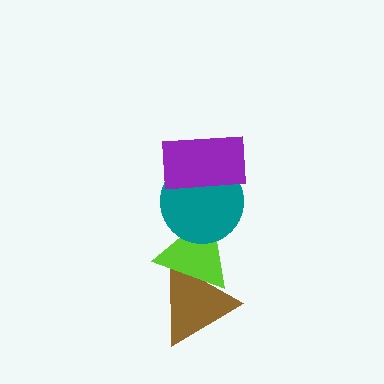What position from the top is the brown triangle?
The brown triangle is 4th from the top.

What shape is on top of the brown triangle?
The lime triangle is on top of the brown triangle.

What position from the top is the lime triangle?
The lime triangle is 3rd from the top.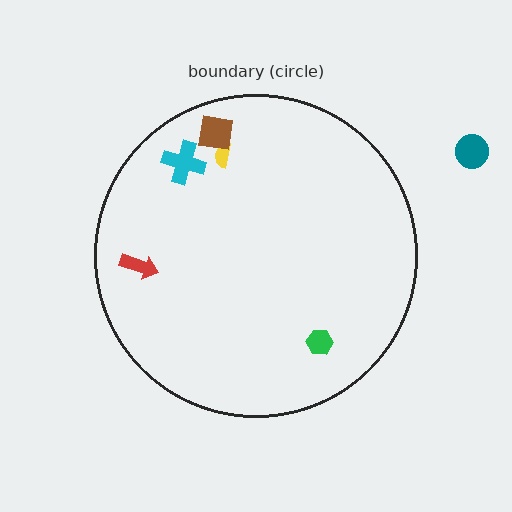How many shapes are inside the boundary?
5 inside, 1 outside.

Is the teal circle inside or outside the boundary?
Outside.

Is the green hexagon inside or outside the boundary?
Inside.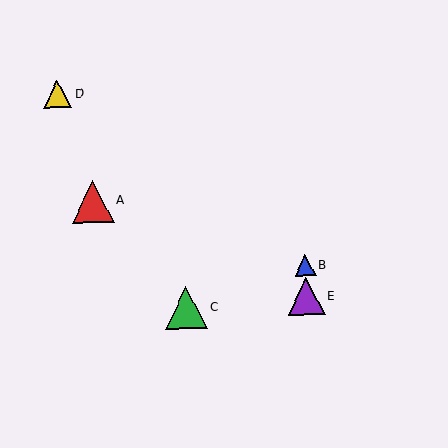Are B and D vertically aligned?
No, B is at x≈305 and D is at x≈57.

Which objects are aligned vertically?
Objects B, E are aligned vertically.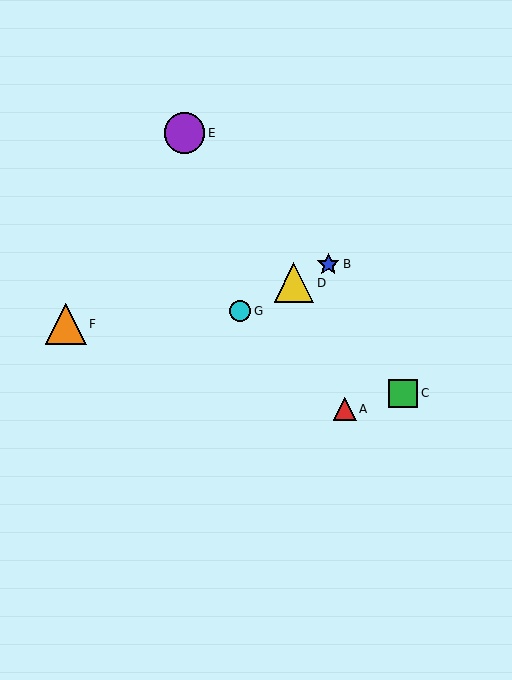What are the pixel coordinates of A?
Object A is at (345, 409).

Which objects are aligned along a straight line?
Objects B, D, G are aligned along a straight line.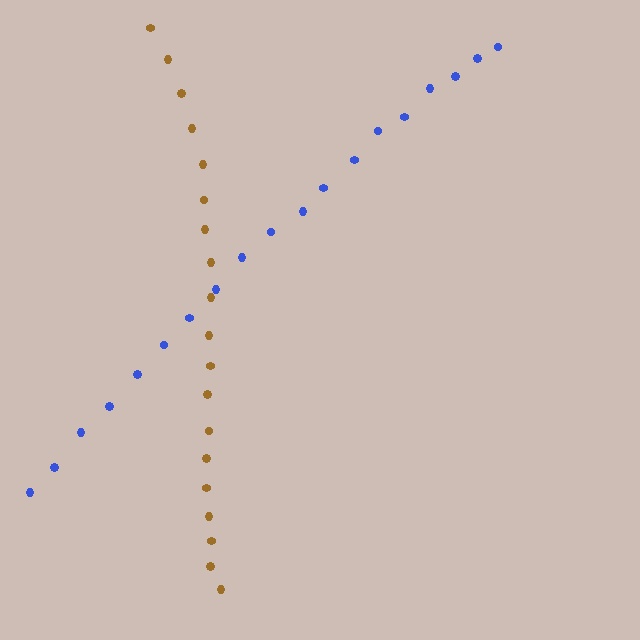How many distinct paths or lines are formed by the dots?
There are 2 distinct paths.